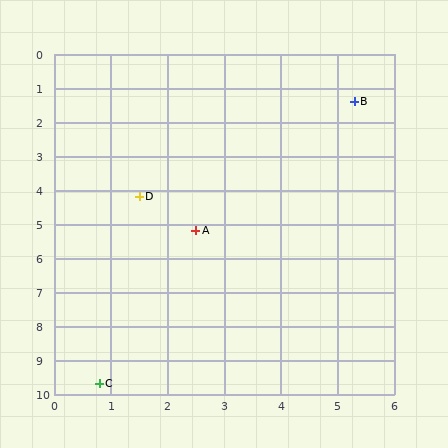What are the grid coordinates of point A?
Point A is at approximately (2.5, 5.2).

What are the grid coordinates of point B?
Point B is at approximately (5.3, 1.4).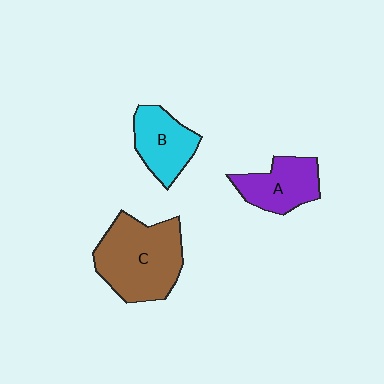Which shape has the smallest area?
Shape B (cyan).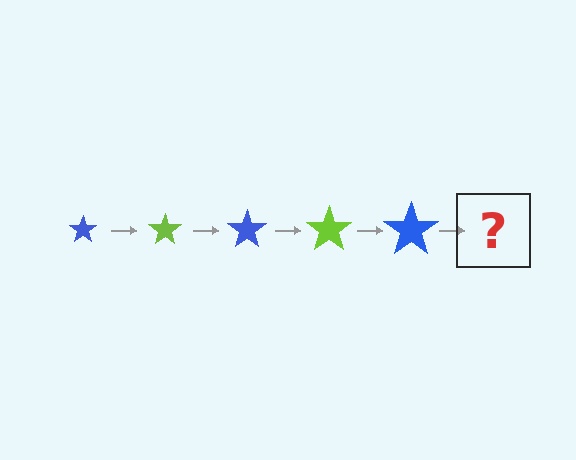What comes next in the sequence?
The next element should be a lime star, larger than the previous one.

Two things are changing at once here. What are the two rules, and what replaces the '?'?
The two rules are that the star grows larger each step and the color cycles through blue and lime. The '?' should be a lime star, larger than the previous one.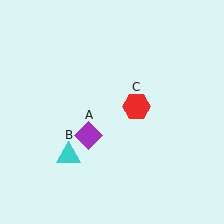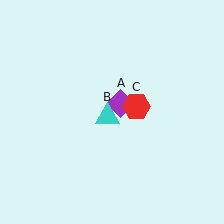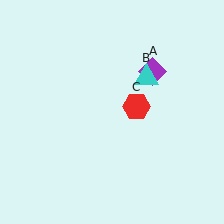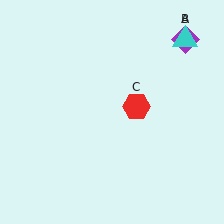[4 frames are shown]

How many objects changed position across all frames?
2 objects changed position: purple diamond (object A), cyan triangle (object B).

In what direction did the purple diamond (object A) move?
The purple diamond (object A) moved up and to the right.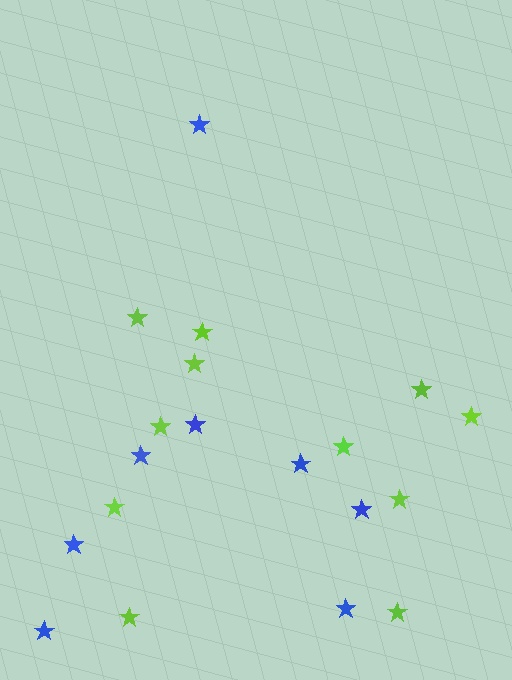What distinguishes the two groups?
There are 2 groups: one group of lime stars (11) and one group of blue stars (8).